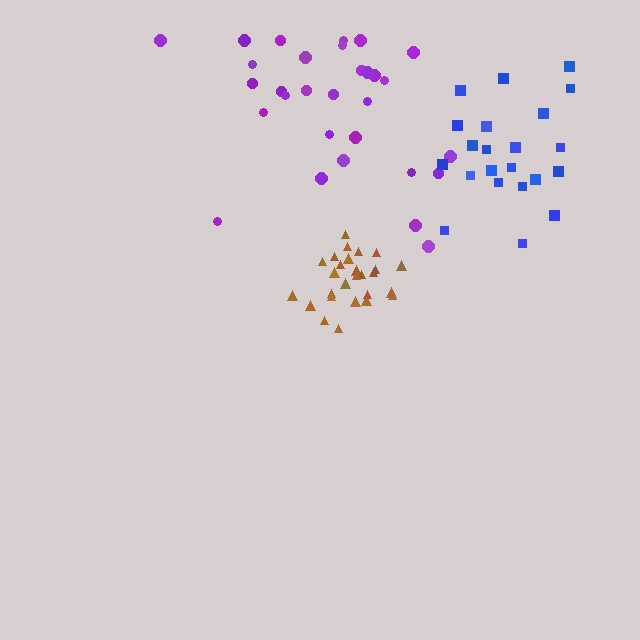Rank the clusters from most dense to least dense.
brown, blue, purple.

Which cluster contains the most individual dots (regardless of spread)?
Purple (30).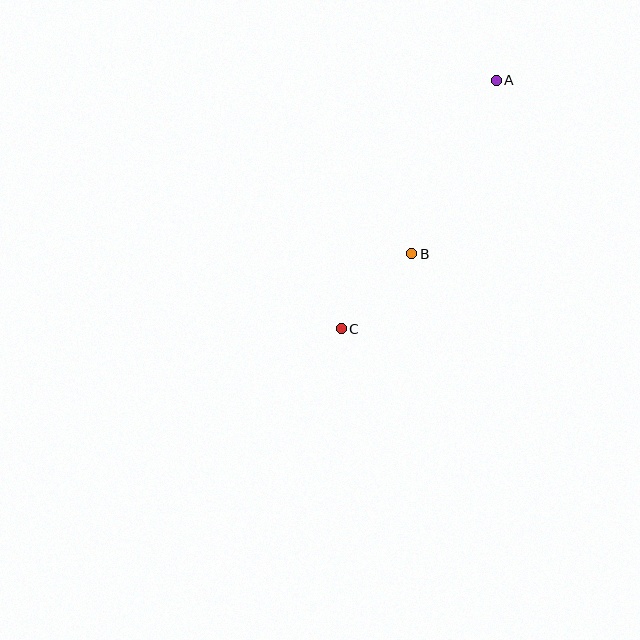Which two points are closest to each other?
Points B and C are closest to each other.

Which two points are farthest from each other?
Points A and C are farthest from each other.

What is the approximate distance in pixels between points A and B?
The distance between A and B is approximately 193 pixels.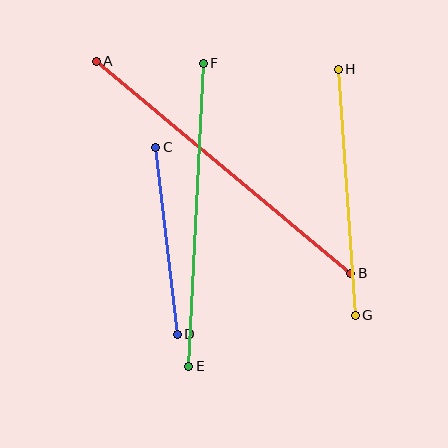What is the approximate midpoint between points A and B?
The midpoint is at approximately (223, 167) pixels.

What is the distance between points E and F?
The distance is approximately 303 pixels.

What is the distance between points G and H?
The distance is approximately 247 pixels.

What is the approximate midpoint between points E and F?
The midpoint is at approximately (196, 215) pixels.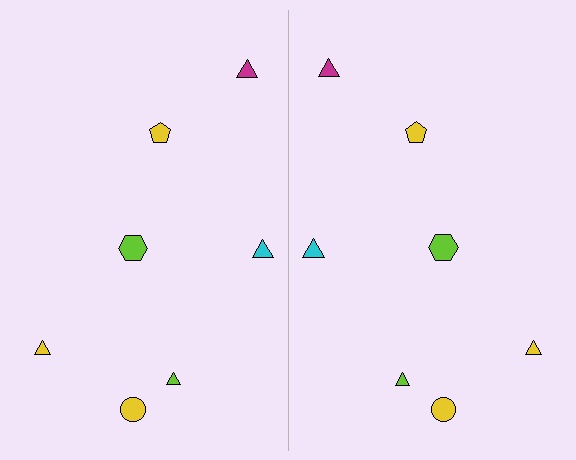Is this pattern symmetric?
Yes, this pattern has bilateral (reflection) symmetry.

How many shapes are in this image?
There are 14 shapes in this image.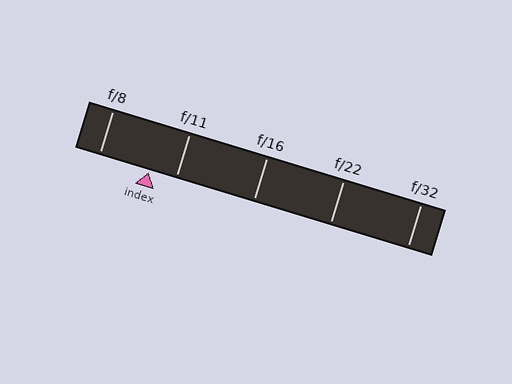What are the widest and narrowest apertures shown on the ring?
The widest aperture shown is f/8 and the narrowest is f/32.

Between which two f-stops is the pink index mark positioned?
The index mark is between f/8 and f/11.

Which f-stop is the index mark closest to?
The index mark is closest to f/11.